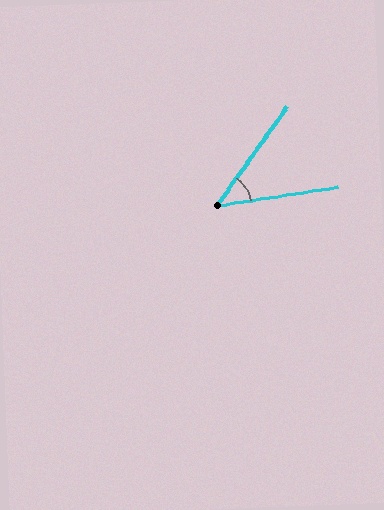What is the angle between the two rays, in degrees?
Approximately 46 degrees.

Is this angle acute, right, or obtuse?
It is acute.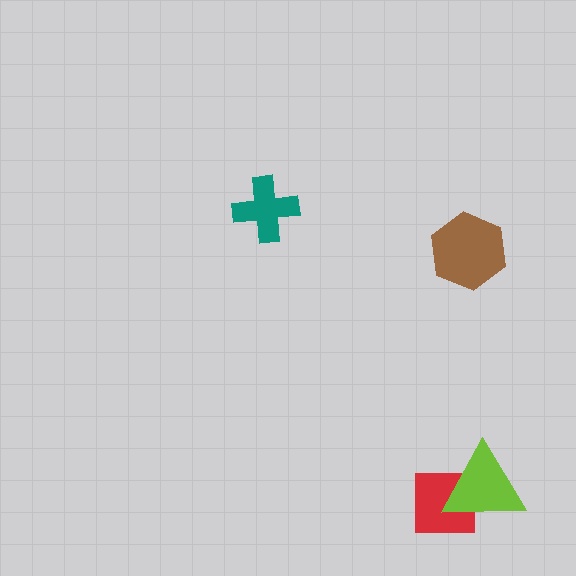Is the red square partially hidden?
Yes, it is partially covered by another shape.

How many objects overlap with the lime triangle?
1 object overlaps with the lime triangle.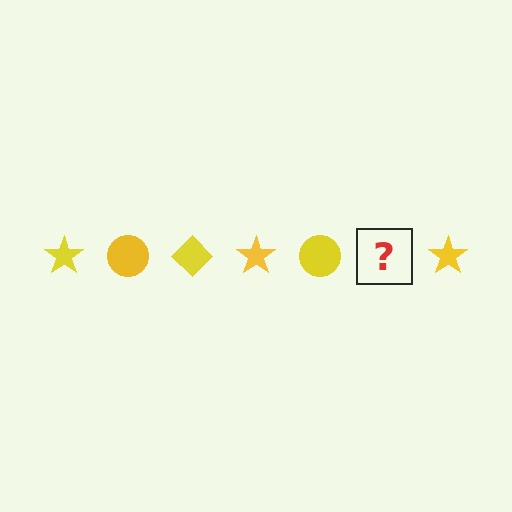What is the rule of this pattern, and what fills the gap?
The rule is that the pattern cycles through star, circle, diamond shapes in yellow. The gap should be filled with a yellow diamond.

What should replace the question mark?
The question mark should be replaced with a yellow diamond.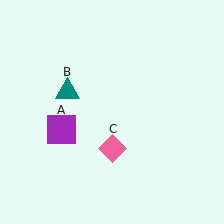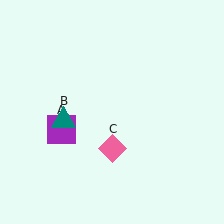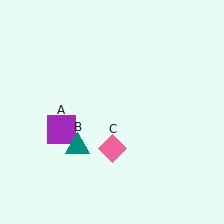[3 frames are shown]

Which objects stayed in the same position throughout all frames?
Purple square (object A) and pink diamond (object C) remained stationary.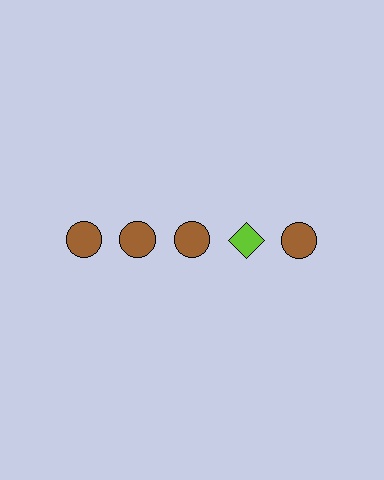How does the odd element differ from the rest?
It differs in both color (lime instead of brown) and shape (diamond instead of circle).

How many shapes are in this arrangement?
There are 5 shapes arranged in a grid pattern.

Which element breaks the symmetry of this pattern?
The lime diamond in the top row, second from right column breaks the symmetry. All other shapes are brown circles.